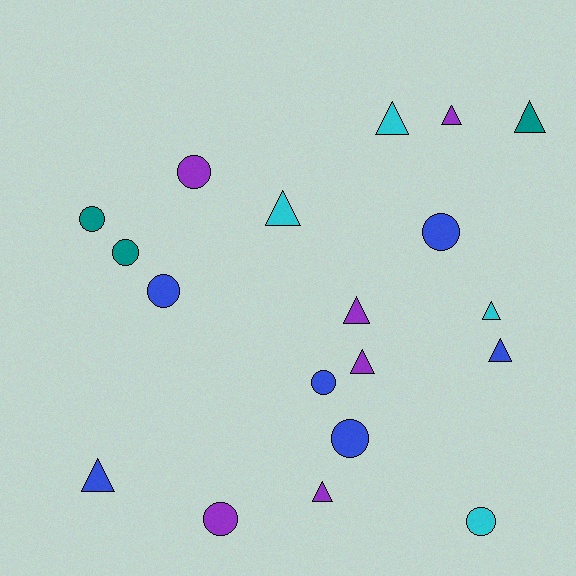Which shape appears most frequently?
Triangle, with 10 objects.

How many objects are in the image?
There are 19 objects.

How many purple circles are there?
There are 2 purple circles.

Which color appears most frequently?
Purple, with 6 objects.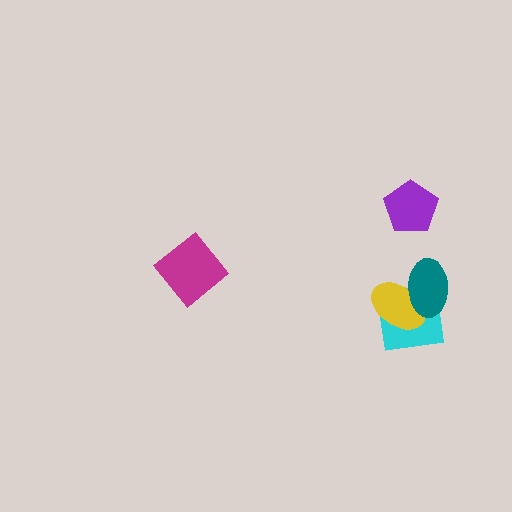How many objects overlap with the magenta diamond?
0 objects overlap with the magenta diamond.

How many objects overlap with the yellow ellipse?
2 objects overlap with the yellow ellipse.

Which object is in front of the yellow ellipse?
The teal ellipse is in front of the yellow ellipse.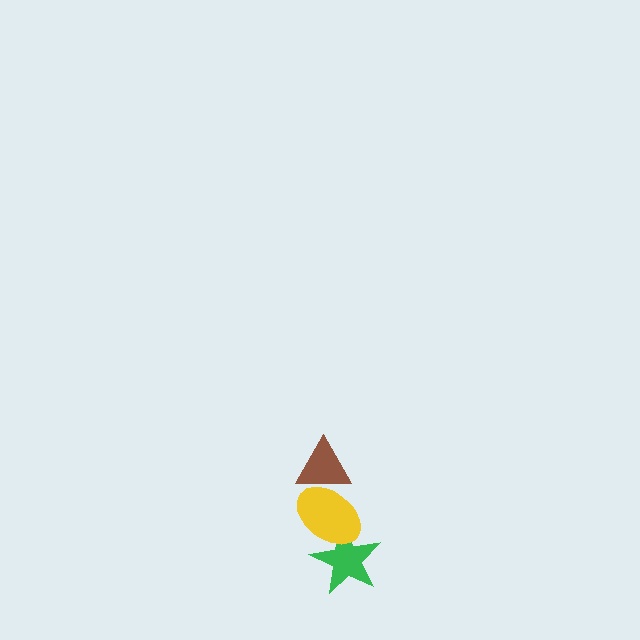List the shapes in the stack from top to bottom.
From top to bottom: the brown triangle, the yellow ellipse, the green star.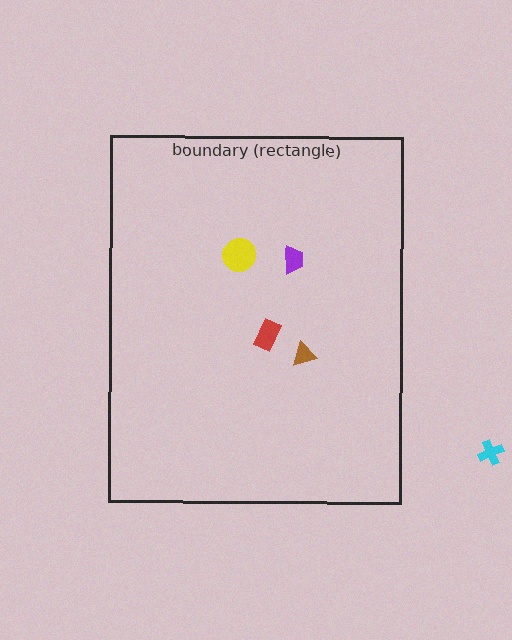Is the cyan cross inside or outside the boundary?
Outside.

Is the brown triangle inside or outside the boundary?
Inside.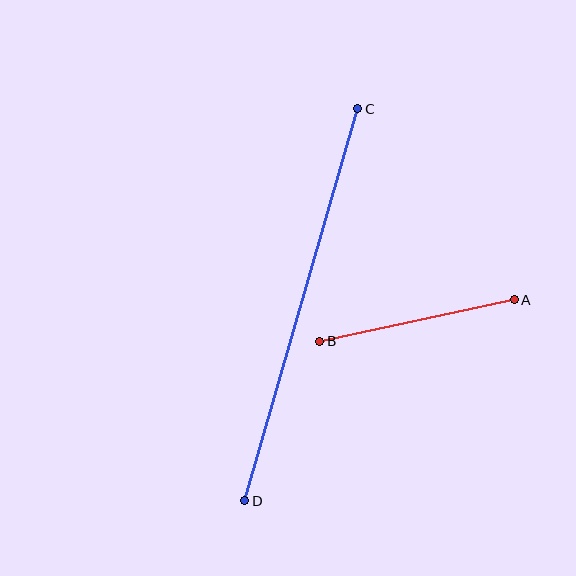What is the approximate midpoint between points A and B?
The midpoint is at approximately (417, 320) pixels.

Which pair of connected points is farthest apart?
Points C and D are farthest apart.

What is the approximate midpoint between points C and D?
The midpoint is at approximately (301, 305) pixels.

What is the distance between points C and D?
The distance is approximately 408 pixels.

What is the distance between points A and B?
The distance is approximately 199 pixels.